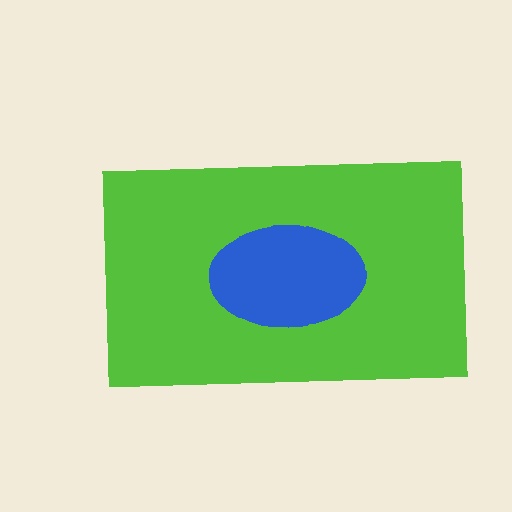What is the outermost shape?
The lime rectangle.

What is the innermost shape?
The blue ellipse.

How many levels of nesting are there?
2.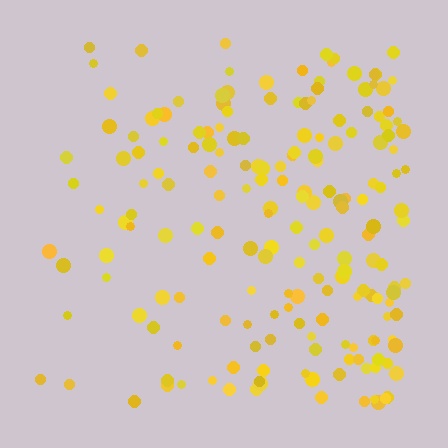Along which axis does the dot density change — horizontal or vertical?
Horizontal.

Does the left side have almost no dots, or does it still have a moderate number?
Still a moderate number, just noticeably fewer than the right.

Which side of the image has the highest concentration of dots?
The right.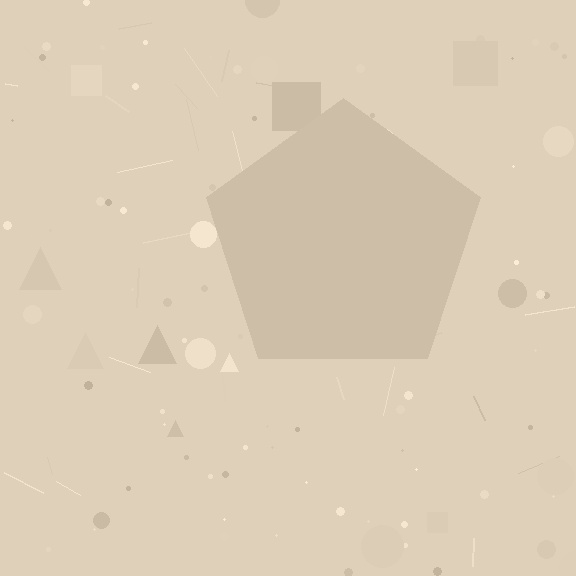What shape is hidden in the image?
A pentagon is hidden in the image.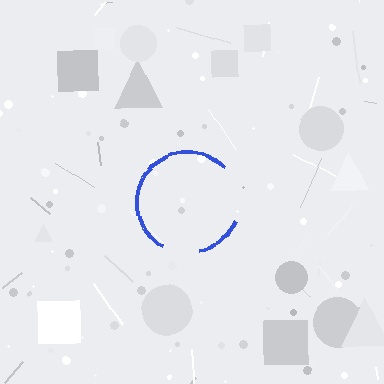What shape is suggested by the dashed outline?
The dashed outline suggests a circle.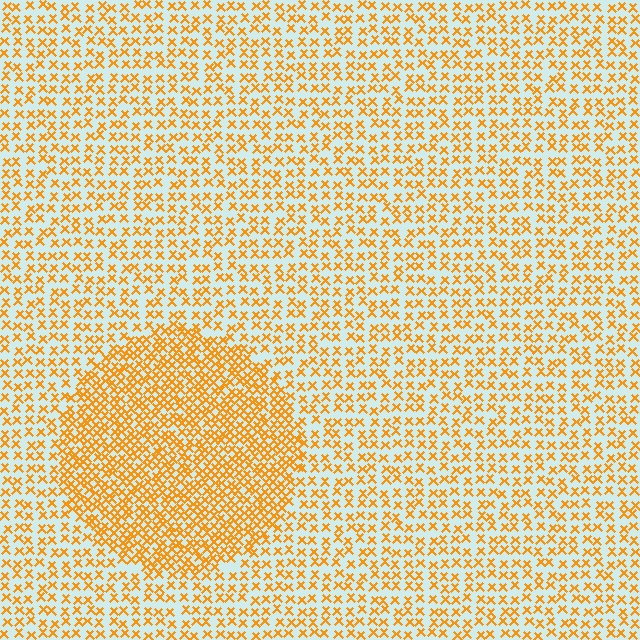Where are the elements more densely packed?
The elements are more densely packed inside the circle boundary.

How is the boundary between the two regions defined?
The boundary is defined by a change in element density (approximately 2.0x ratio). All elements are the same color, size, and shape.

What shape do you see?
I see a circle.